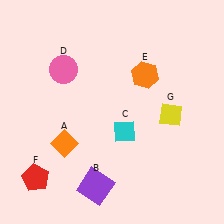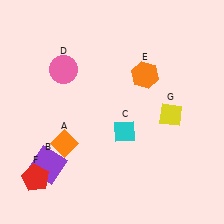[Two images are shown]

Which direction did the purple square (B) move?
The purple square (B) moved left.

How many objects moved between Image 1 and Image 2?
1 object moved between the two images.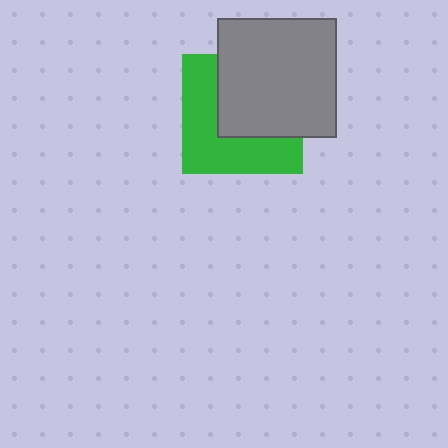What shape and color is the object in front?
The object in front is a gray square.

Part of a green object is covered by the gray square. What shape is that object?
It is a square.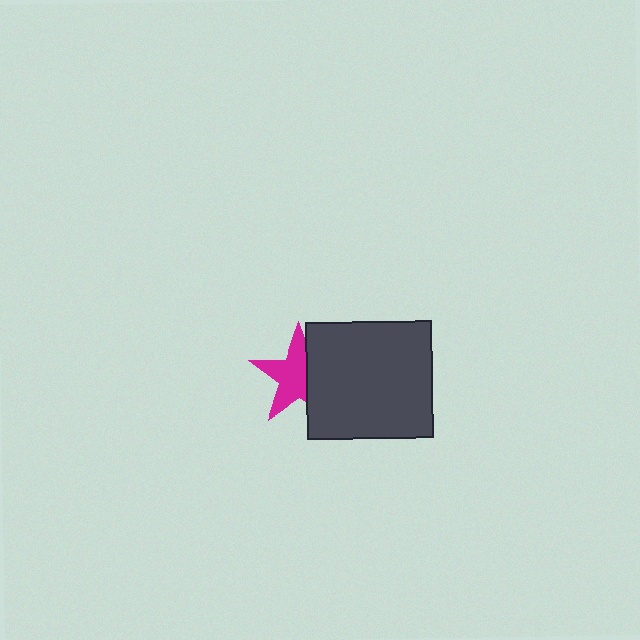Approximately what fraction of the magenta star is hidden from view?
Roughly 37% of the magenta star is hidden behind the dark gray rectangle.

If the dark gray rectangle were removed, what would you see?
You would see the complete magenta star.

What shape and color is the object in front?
The object in front is a dark gray rectangle.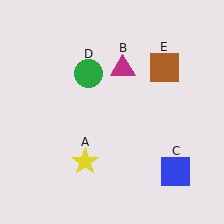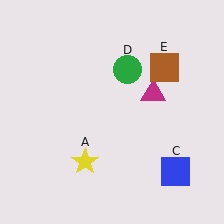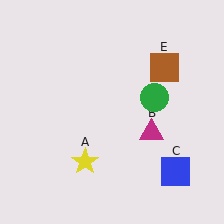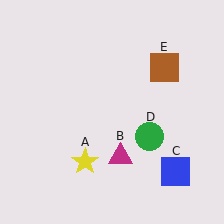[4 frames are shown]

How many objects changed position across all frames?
2 objects changed position: magenta triangle (object B), green circle (object D).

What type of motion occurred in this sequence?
The magenta triangle (object B), green circle (object D) rotated clockwise around the center of the scene.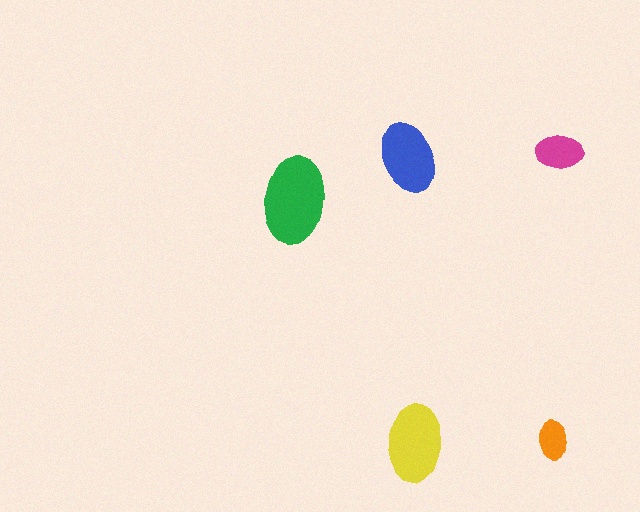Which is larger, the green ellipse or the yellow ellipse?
The green one.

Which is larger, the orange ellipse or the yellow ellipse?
The yellow one.